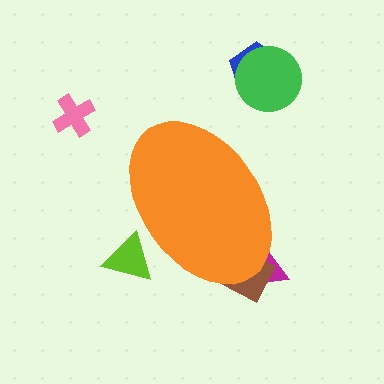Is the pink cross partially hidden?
No, the pink cross is fully visible.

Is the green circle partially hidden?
No, the green circle is fully visible.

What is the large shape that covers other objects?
An orange ellipse.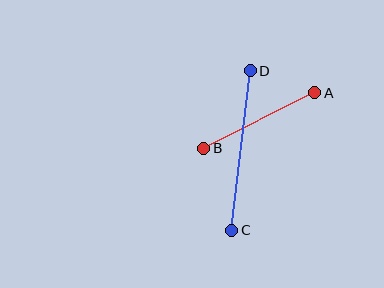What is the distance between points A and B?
The distance is approximately 124 pixels.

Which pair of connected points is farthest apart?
Points C and D are farthest apart.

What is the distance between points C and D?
The distance is approximately 161 pixels.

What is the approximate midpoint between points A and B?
The midpoint is at approximately (259, 120) pixels.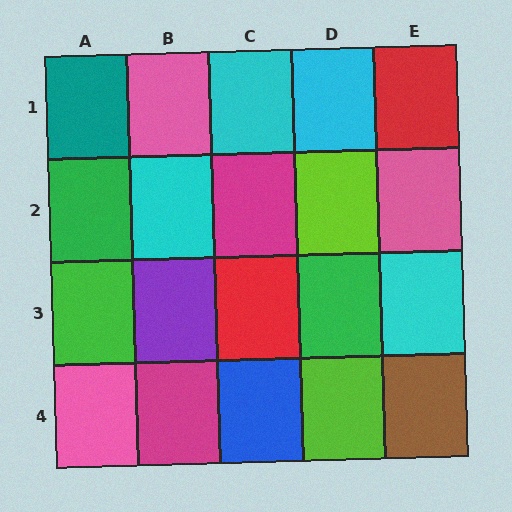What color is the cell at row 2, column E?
Pink.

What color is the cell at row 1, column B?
Pink.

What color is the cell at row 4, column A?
Pink.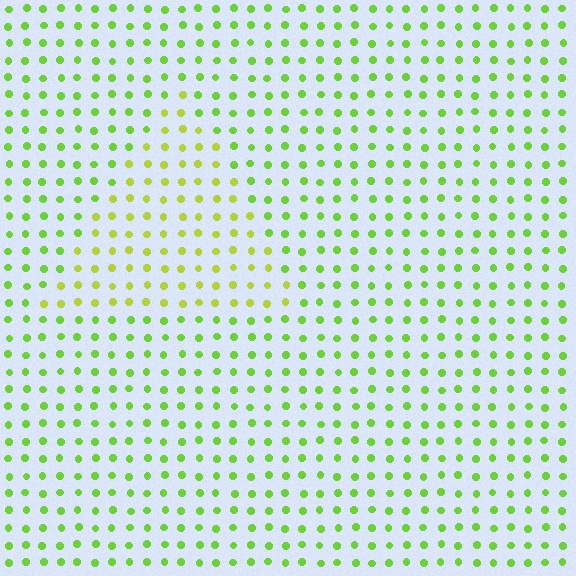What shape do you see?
I see a triangle.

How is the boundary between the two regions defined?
The boundary is defined purely by a slight shift in hue (about 28 degrees). Spacing, size, and orientation are identical on both sides.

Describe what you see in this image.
The image is filled with small lime elements in a uniform arrangement. A triangle-shaped region is visible where the elements are tinted to a slightly different hue, forming a subtle color boundary.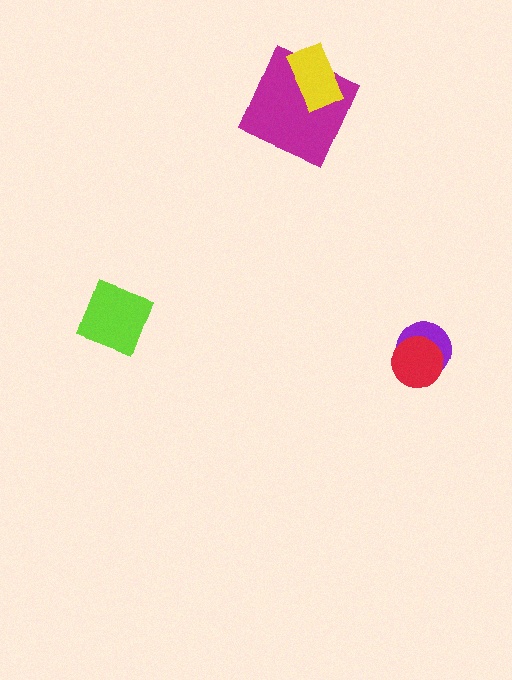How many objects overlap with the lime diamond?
0 objects overlap with the lime diamond.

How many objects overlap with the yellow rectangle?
1 object overlaps with the yellow rectangle.